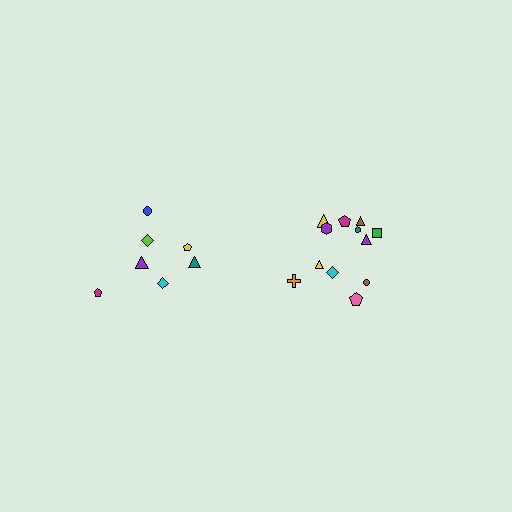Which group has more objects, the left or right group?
The right group.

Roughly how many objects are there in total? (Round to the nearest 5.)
Roughly 20 objects in total.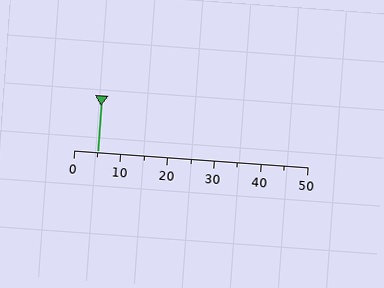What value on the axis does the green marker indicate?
The marker indicates approximately 5.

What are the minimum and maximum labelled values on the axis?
The axis runs from 0 to 50.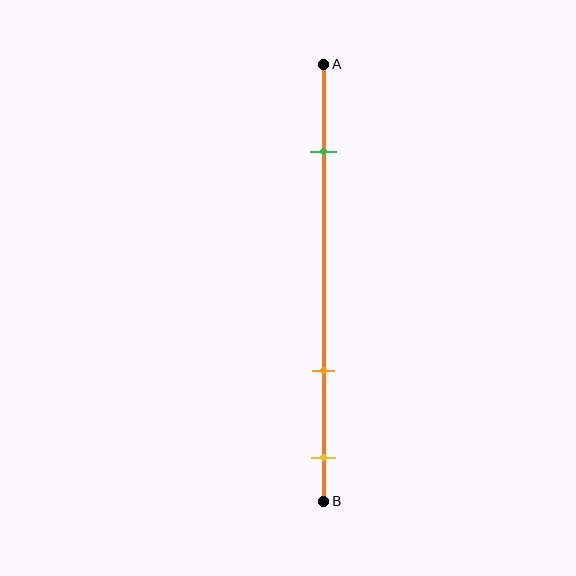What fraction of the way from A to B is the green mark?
The green mark is approximately 20% (0.2) of the way from A to B.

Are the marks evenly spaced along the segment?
No, the marks are not evenly spaced.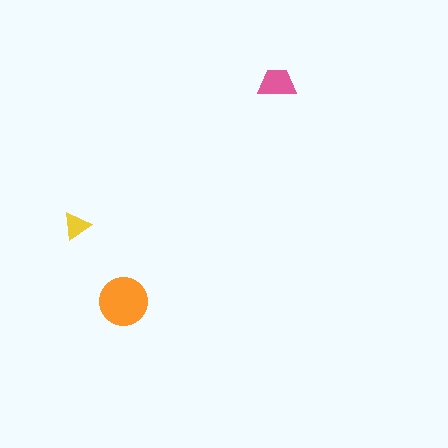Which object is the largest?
The orange circle.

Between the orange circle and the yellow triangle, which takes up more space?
The orange circle.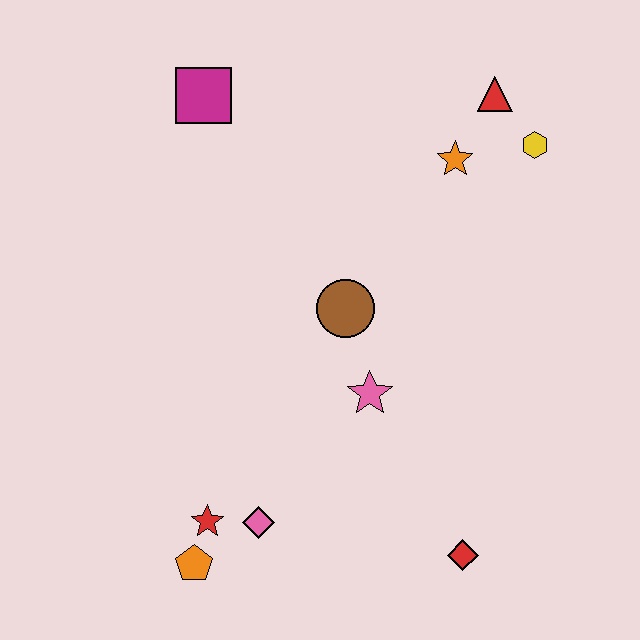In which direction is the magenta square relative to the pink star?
The magenta square is above the pink star.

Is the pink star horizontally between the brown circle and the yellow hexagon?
Yes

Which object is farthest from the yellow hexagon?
The orange pentagon is farthest from the yellow hexagon.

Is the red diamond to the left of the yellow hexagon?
Yes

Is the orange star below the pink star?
No